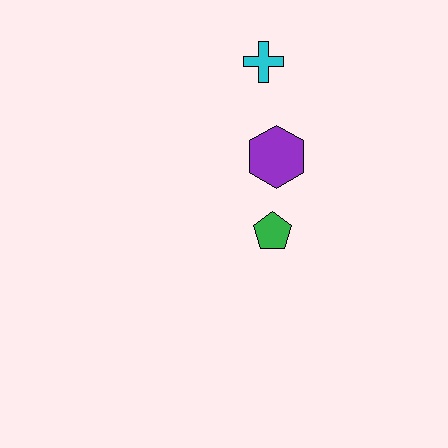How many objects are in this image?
There are 3 objects.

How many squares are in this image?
There are no squares.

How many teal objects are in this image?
There are no teal objects.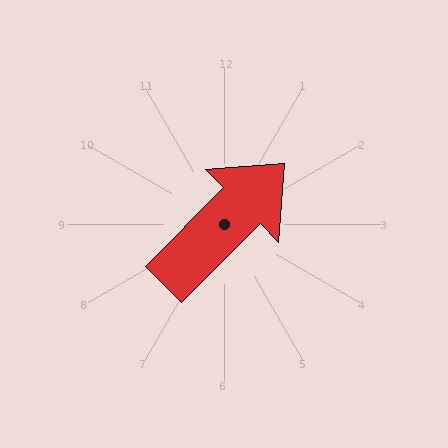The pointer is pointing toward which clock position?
Roughly 1 o'clock.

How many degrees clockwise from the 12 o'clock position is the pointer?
Approximately 45 degrees.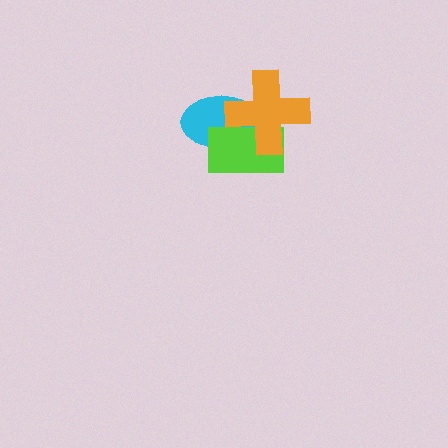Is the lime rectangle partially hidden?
Yes, it is partially covered by another shape.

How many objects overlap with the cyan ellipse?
2 objects overlap with the cyan ellipse.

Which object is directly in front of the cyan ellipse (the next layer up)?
The lime rectangle is directly in front of the cyan ellipse.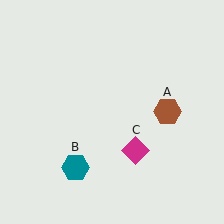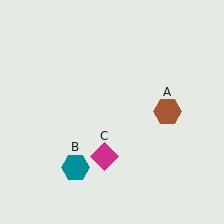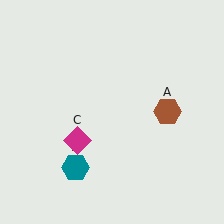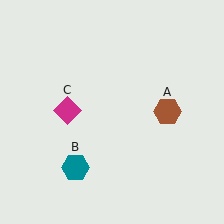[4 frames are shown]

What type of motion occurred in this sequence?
The magenta diamond (object C) rotated clockwise around the center of the scene.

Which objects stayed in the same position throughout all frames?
Brown hexagon (object A) and teal hexagon (object B) remained stationary.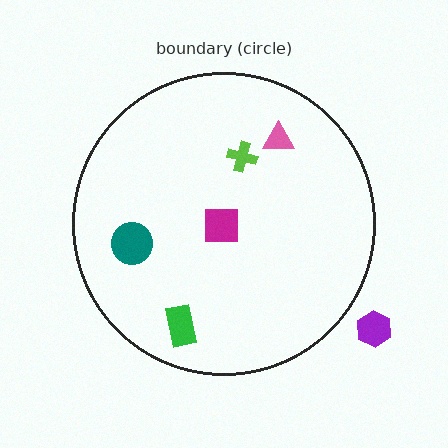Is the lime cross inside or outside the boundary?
Inside.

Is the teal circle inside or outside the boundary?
Inside.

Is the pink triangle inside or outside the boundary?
Inside.